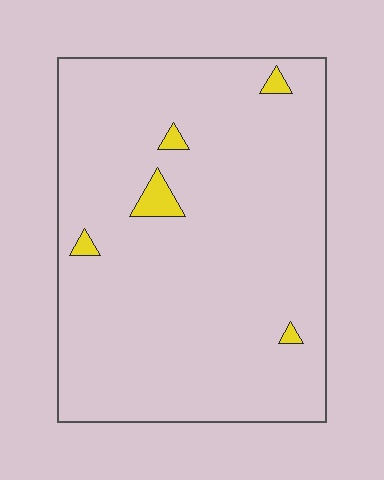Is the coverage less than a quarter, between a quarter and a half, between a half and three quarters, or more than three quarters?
Less than a quarter.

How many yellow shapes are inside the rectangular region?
5.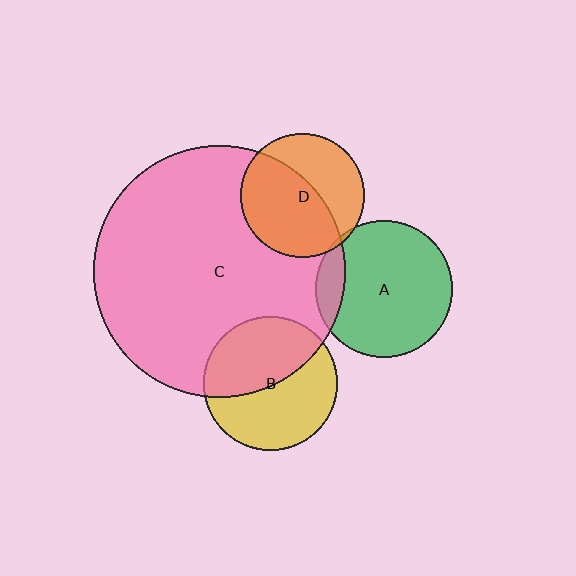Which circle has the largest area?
Circle C (pink).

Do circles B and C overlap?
Yes.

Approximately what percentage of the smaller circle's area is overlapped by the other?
Approximately 45%.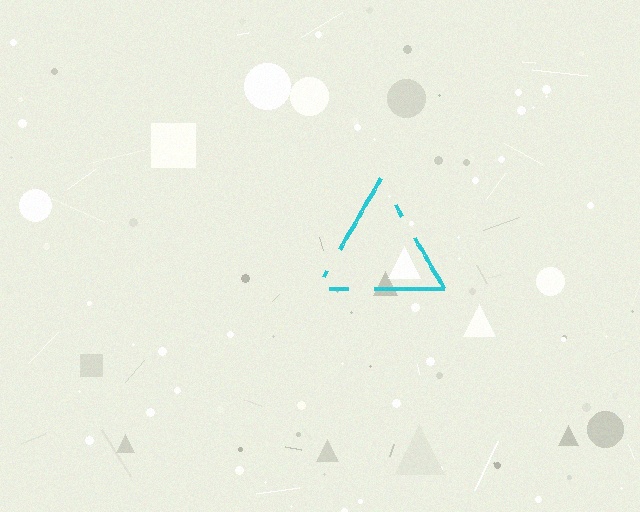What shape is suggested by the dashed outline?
The dashed outline suggests a triangle.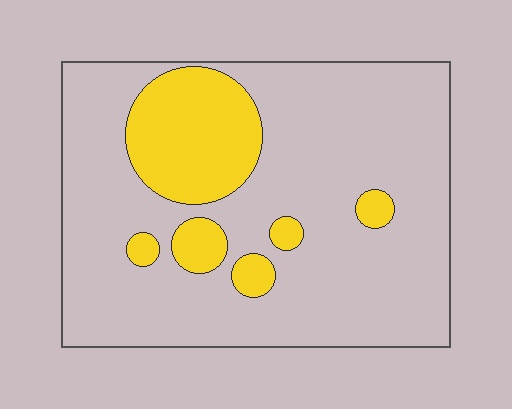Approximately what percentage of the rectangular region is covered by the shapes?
Approximately 20%.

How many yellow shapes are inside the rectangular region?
6.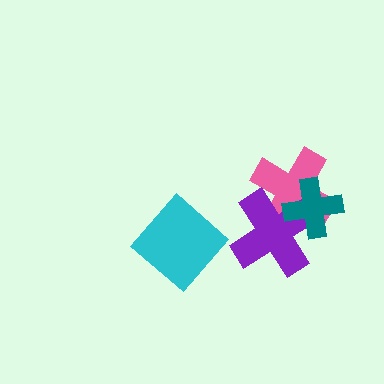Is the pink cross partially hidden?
Yes, it is partially covered by another shape.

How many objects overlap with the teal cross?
2 objects overlap with the teal cross.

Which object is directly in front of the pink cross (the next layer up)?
The purple cross is directly in front of the pink cross.